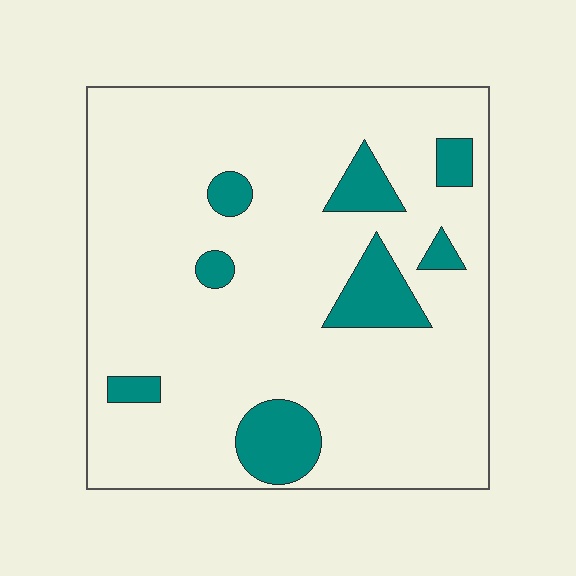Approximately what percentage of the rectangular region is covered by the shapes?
Approximately 15%.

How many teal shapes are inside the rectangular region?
8.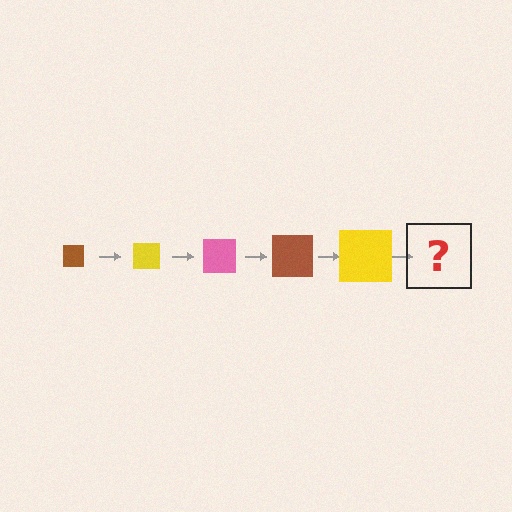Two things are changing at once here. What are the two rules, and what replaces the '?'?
The two rules are that the square grows larger each step and the color cycles through brown, yellow, and pink. The '?' should be a pink square, larger than the previous one.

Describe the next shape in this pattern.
It should be a pink square, larger than the previous one.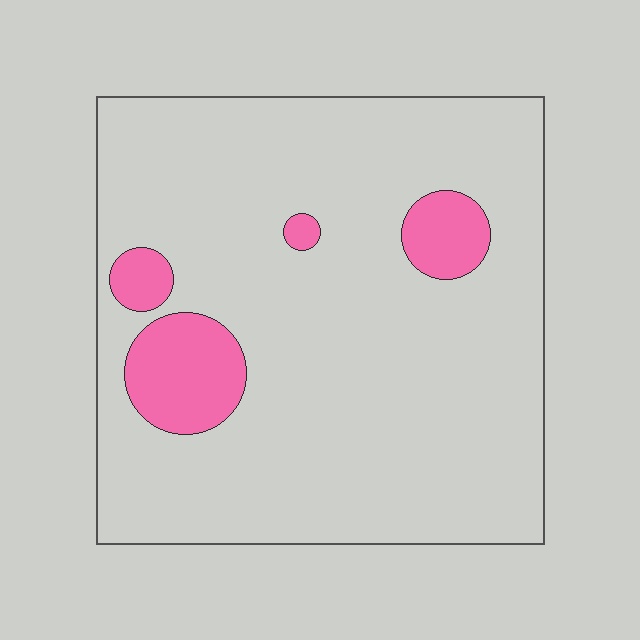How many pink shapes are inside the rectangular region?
4.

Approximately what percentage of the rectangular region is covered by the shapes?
Approximately 10%.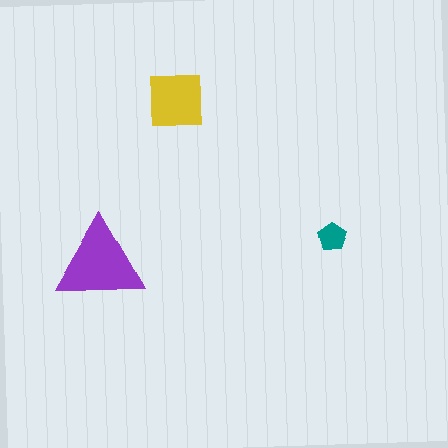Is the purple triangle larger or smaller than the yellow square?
Larger.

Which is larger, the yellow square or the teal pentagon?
The yellow square.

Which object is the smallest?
The teal pentagon.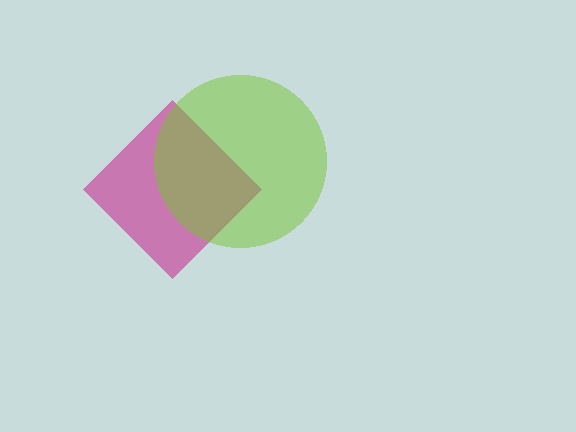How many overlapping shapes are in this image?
There are 2 overlapping shapes in the image.